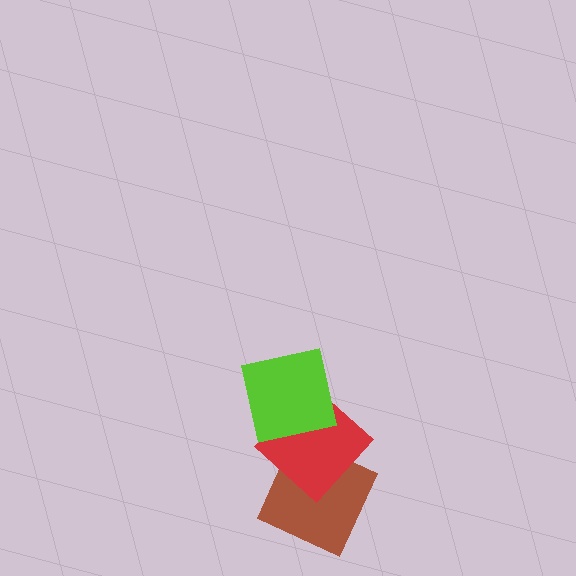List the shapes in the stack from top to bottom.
From top to bottom: the lime square, the red diamond, the brown square.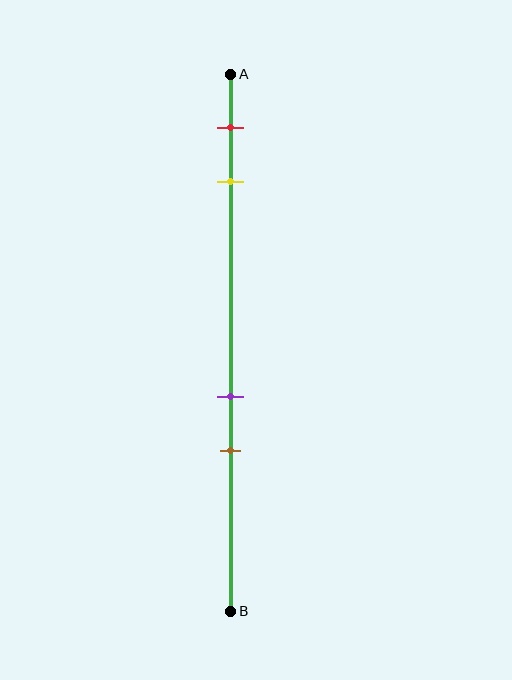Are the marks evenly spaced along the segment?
No, the marks are not evenly spaced.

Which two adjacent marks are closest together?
The purple and brown marks are the closest adjacent pair.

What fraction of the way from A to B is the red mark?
The red mark is approximately 10% (0.1) of the way from A to B.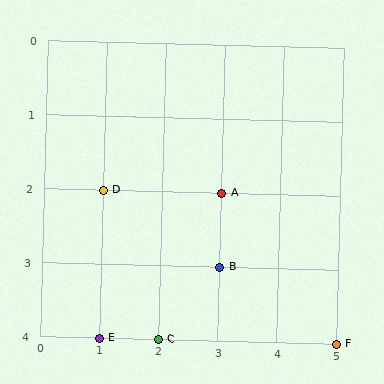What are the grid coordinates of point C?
Point C is at grid coordinates (2, 4).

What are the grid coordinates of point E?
Point E is at grid coordinates (1, 4).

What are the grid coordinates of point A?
Point A is at grid coordinates (3, 2).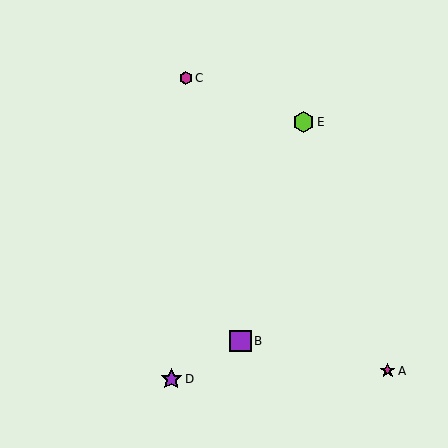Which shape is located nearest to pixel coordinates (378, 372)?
The magenta star (labeled A) at (388, 371) is nearest to that location.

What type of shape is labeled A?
Shape A is a magenta star.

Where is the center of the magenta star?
The center of the magenta star is at (388, 371).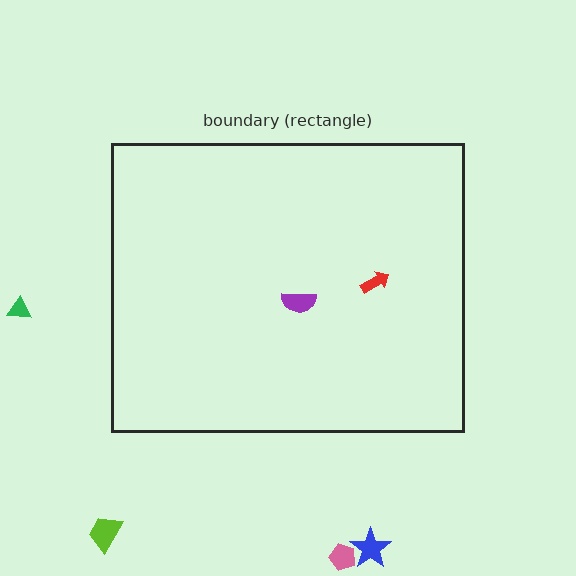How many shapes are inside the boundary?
2 inside, 4 outside.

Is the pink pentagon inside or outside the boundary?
Outside.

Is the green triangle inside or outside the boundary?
Outside.